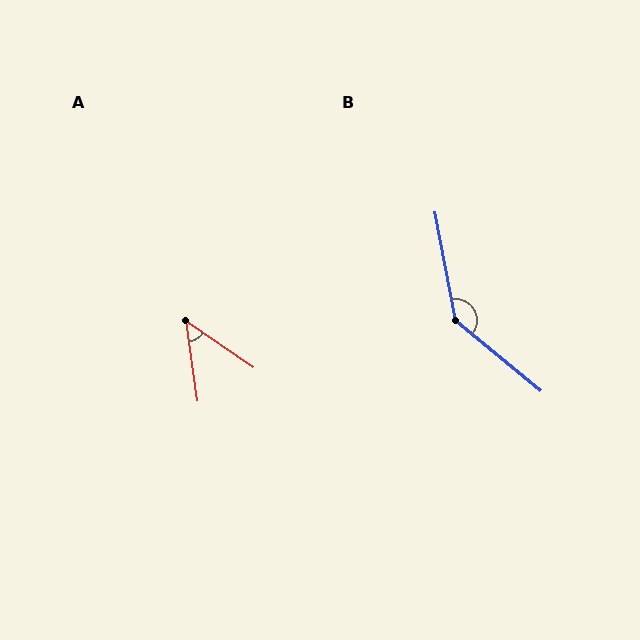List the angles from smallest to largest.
A (48°), B (140°).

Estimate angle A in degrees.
Approximately 48 degrees.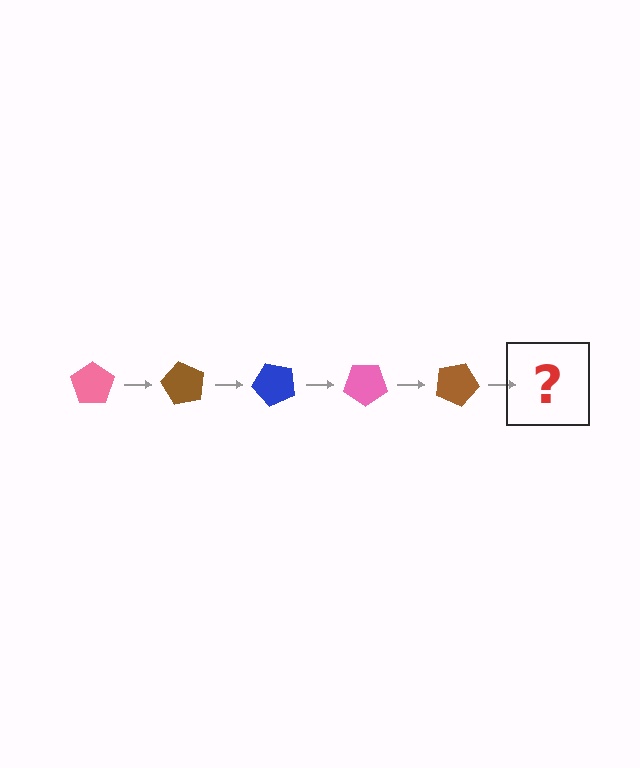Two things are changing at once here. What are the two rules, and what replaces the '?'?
The two rules are that it rotates 60 degrees each step and the color cycles through pink, brown, and blue. The '?' should be a blue pentagon, rotated 300 degrees from the start.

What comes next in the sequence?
The next element should be a blue pentagon, rotated 300 degrees from the start.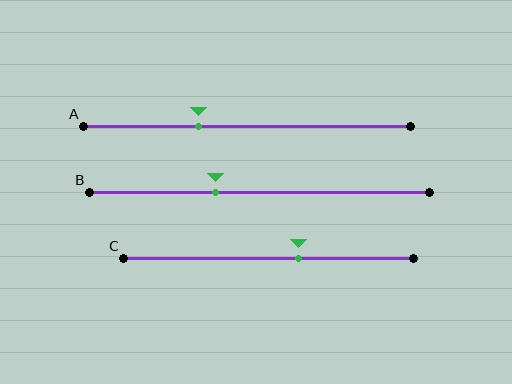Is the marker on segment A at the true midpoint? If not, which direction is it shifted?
No, the marker on segment A is shifted to the left by about 15% of the segment length.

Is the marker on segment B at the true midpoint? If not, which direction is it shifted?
No, the marker on segment B is shifted to the left by about 13% of the segment length.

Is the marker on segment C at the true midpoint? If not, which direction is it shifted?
No, the marker on segment C is shifted to the right by about 10% of the segment length.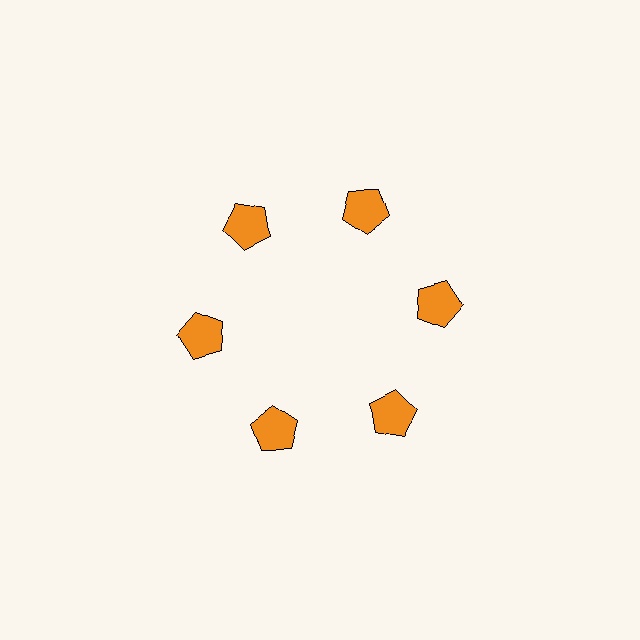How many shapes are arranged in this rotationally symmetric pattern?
There are 6 shapes, arranged in 6 groups of 1.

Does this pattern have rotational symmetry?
Yes, this pattern has 6-fold rotational symmetry. It looks the same after rotating 60 degrees around the center.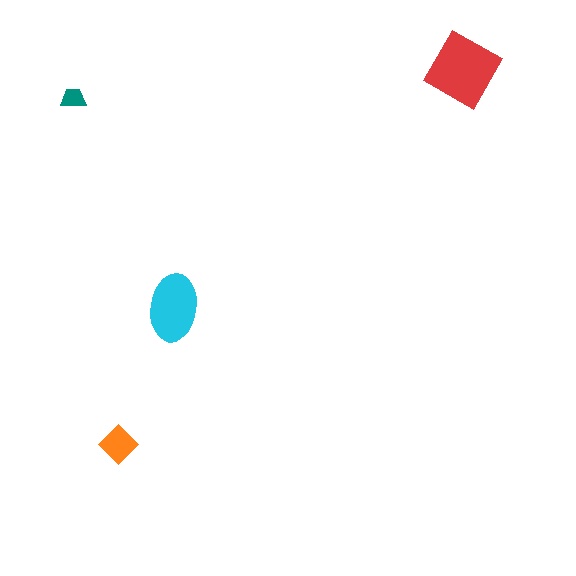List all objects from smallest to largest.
The teal trapezoid, the orange diamond, the cyan ellipse, the red square.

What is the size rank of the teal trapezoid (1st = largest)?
4th.